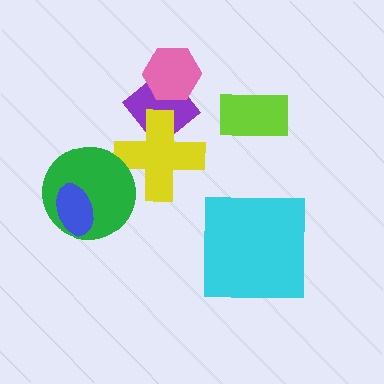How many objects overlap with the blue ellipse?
1 object overlaps with the blue ellipse.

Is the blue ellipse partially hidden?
No, no other shape covers it.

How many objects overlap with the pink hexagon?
1 object overlaps with the pink hexagon.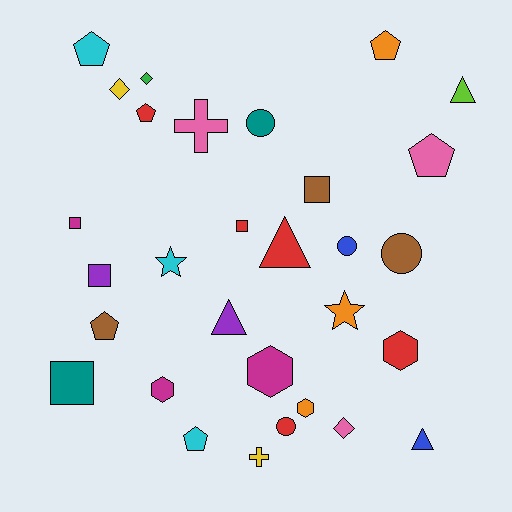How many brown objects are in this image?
There are 3 brown objects.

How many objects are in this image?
There are 30 objects.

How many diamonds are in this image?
There are 3 diamonds.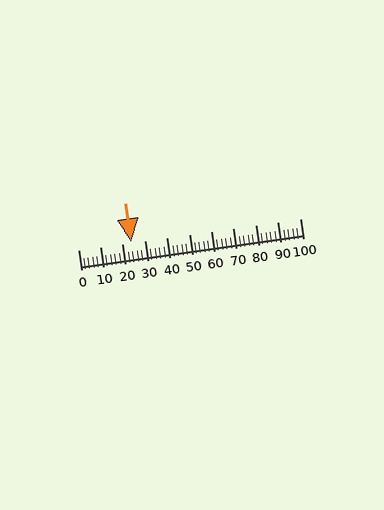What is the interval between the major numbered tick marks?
The major tick marks are spaced 10 units apart.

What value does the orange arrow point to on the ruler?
The orange arrow points to approximately 24.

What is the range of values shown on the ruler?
The ruler shows values from 0 to 100.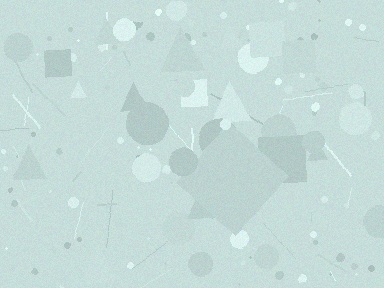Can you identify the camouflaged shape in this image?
The camouflaged shape is a diamond.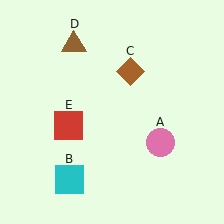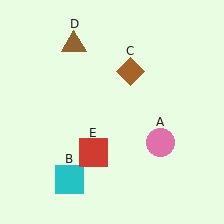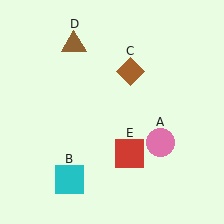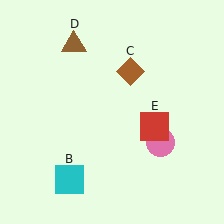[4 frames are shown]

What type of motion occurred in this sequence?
The red square (object E) rotated counterclockwise around the center of the scene.